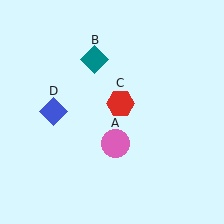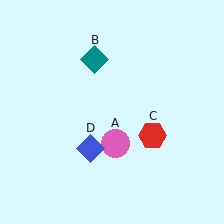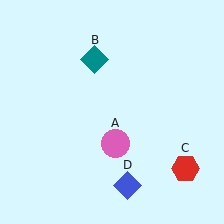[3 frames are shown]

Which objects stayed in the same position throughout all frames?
Pink circle (object A) and teal diamond (object B) remained stationary.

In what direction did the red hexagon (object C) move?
The red hexagon (object C) moved down and to the right.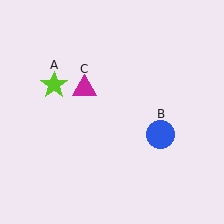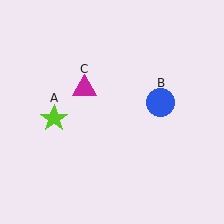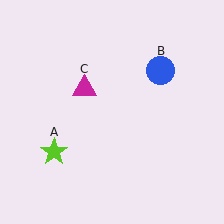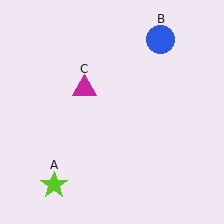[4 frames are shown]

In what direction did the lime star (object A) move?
The lime star (object A) moved down.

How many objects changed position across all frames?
2 objects changed position: lime star (object A), blue circle (object B).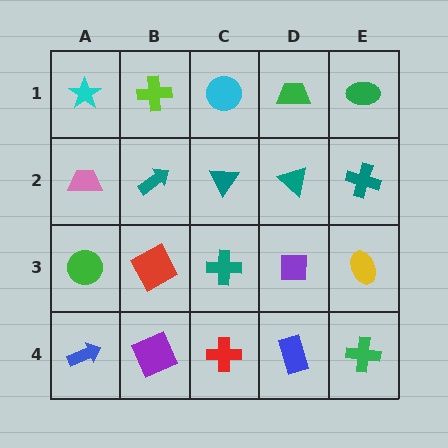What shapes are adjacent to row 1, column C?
A teal triangle (row 2, column C), a lime cross (row 1, column B), a green trapezoid (row 1, column D).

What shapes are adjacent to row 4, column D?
A purple square (row 3, column D), a red cross (row 4, column C), a green cross (row 4, column E).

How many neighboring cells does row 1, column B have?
3.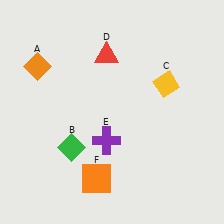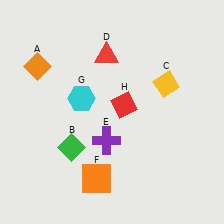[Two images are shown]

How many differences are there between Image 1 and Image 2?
There are 2 differences between the two images.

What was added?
A cyan hexagon (G), a red diamond (H) were added in Image 2.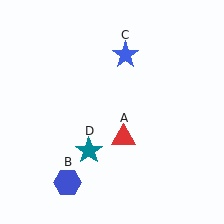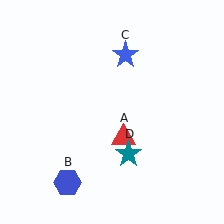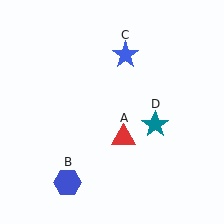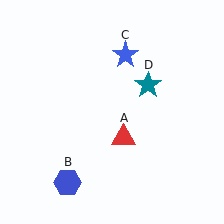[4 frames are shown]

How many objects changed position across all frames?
1 object changed position: teal star (object D).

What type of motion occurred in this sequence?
The teal star (object D) rotated counterclockwise around the center of the scene.